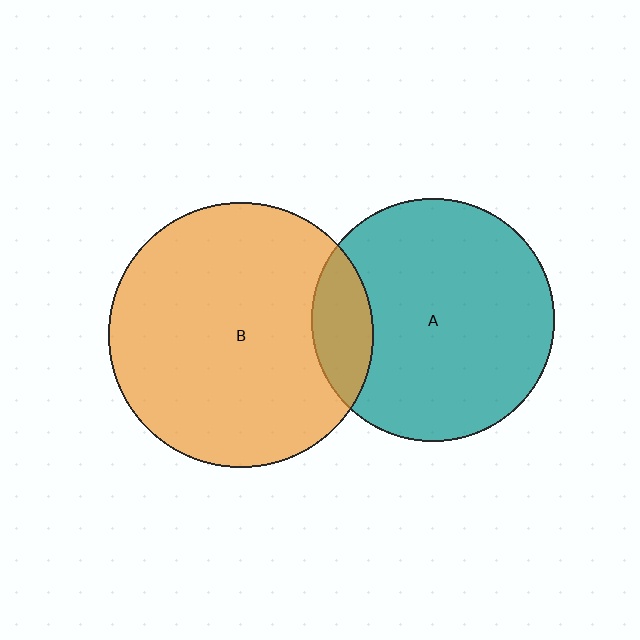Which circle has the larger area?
Circle B (orange).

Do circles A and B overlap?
Yes.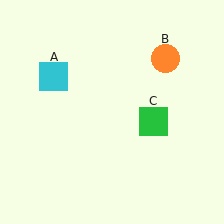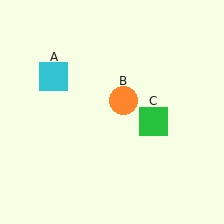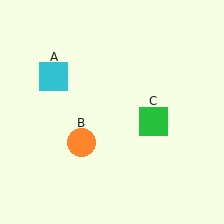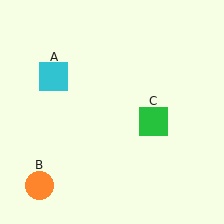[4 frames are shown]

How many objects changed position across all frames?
1 object changed position: orange circle (object B).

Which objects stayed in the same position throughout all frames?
Cyan square (object A) and green square (object C) remained stationary.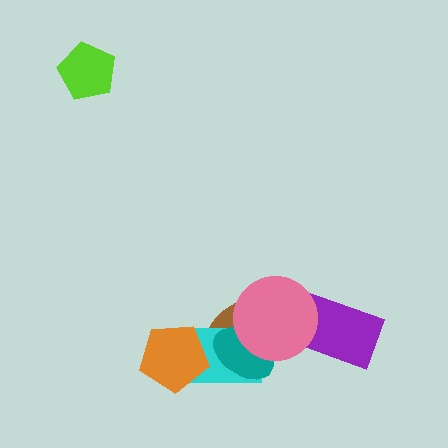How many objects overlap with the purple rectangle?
2 objects overlap with the purple rectangle.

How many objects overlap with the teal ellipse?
3 objects overlap with the teal ellipse.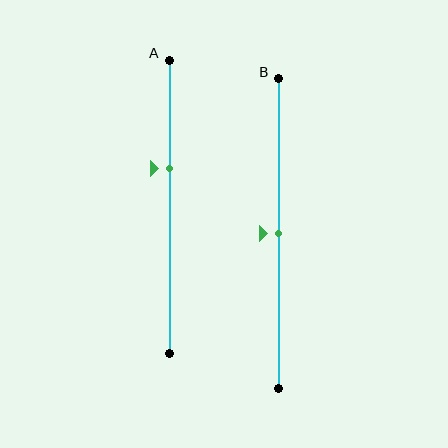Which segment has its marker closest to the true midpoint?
Segment B has its marker closest to the true midpoint.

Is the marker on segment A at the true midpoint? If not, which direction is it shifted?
No, the marker on segment A is shifted upward by about 13% of the segment length.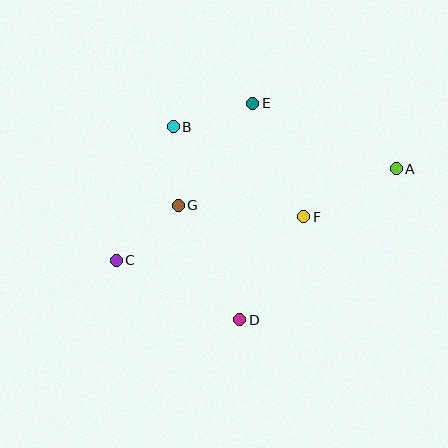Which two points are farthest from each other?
Points A and C are farthest from each other.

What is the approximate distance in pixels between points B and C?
The distance between B and C is approximately 145 pixels.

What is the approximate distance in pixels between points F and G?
The distance between F and G is approximately 126 pixels.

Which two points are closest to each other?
Points B and G are closest to each other.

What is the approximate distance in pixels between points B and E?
The distance between B and E is approximately 83 pixels.